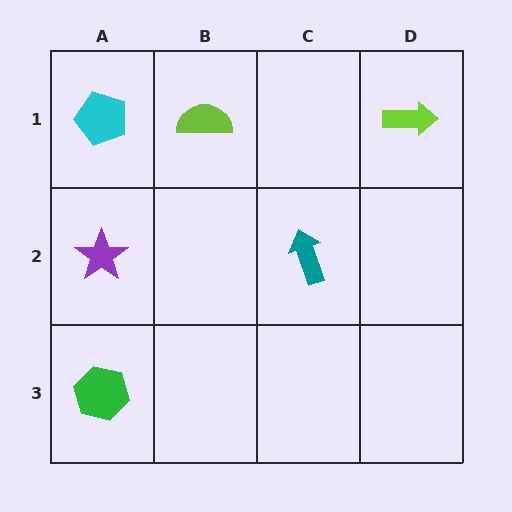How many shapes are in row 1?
3 shapes.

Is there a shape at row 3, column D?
No, that cell is empty.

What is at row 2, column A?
A purple star.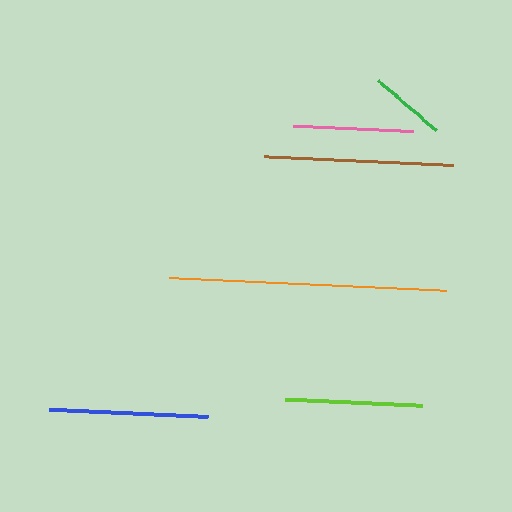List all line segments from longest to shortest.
From longest to shortest: orange, brown, blue, lime, pink, green.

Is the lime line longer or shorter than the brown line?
The brown line is longer than the lime line.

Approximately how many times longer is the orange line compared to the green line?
The orange line is approximately 3.6 times the length of the green line.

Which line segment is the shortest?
The green line is the shortest at approximately 77 pixels.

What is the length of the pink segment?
The pink segment is approximately 120 pixels long.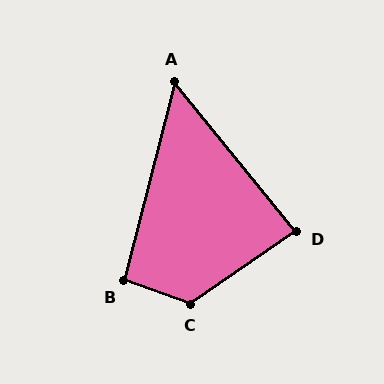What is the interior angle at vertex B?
Approximately 95 degrees (approximately right).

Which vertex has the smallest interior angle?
A, at approximately 53 degrees.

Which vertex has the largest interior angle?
C, at approximately 127 degrees.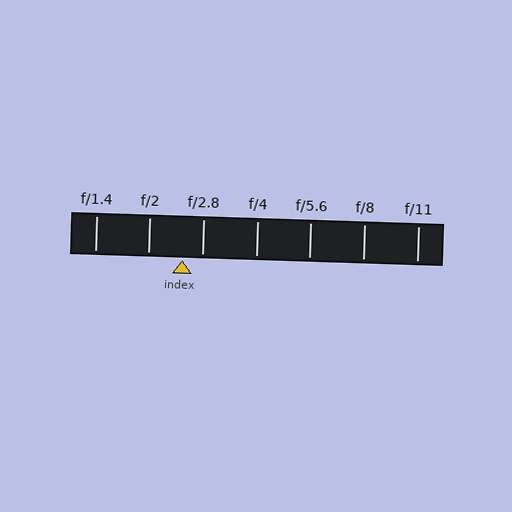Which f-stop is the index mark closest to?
The index mark is closest to f/2.8.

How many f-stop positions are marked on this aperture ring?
There are 7 f-stop positions marked.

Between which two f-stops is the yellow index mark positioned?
The index mark is between f/2 and f/2.8.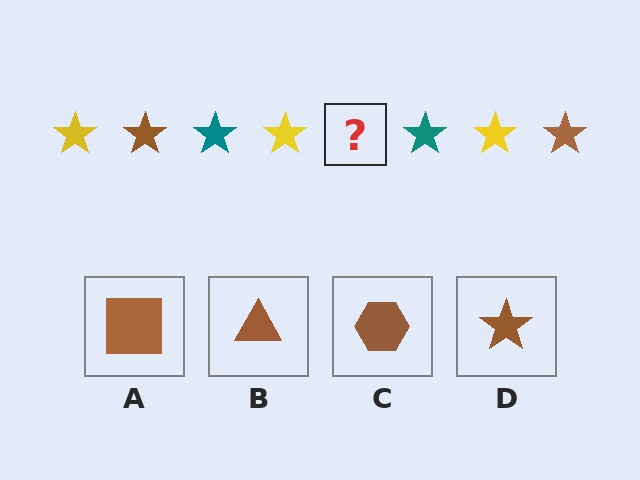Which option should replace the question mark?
Option D.